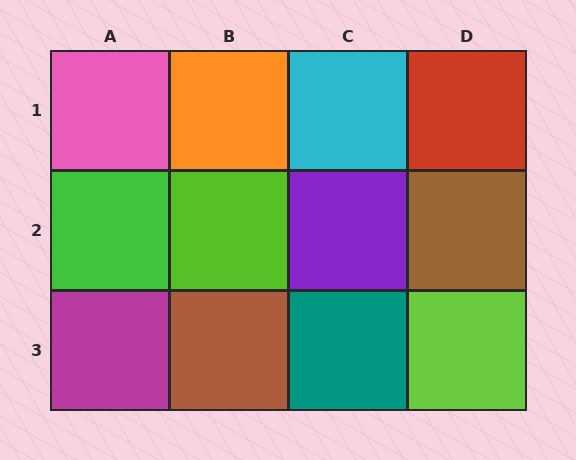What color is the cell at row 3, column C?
Teal.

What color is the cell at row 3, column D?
Lime.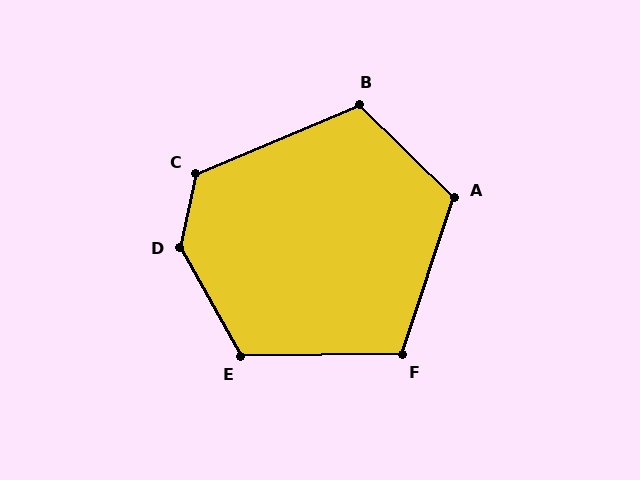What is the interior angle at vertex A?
Approximately 116 degrees (obtuse).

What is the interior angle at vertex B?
Approximately 113 degrees (obtuse).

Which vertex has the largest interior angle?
D, at approximately 138 degrees.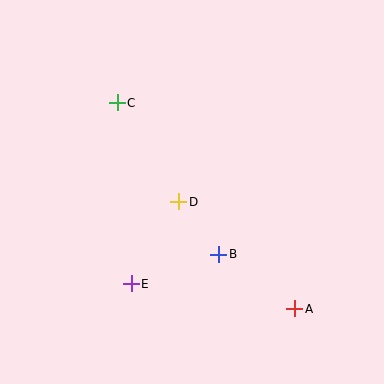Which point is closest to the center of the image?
Point D at (179, 202) is closest to the center.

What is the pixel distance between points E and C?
The distance between E and C is 181 pixels.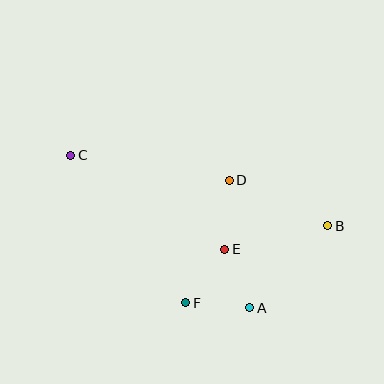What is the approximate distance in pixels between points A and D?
The distance between A and D is approximately 129 pixels.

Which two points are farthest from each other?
Points B and C are farthest from each other.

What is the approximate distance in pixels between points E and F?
The distance between E and F is approximately 66 pixels.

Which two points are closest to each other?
Points A and E are closest to each other.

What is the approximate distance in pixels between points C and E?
The distance between C and E is approximately 181 pixels.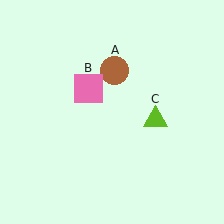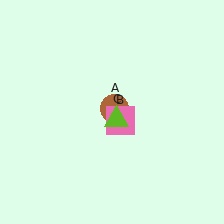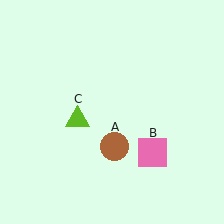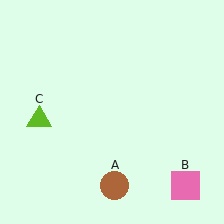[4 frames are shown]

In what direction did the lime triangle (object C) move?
The lime triangle (object C) moved left.